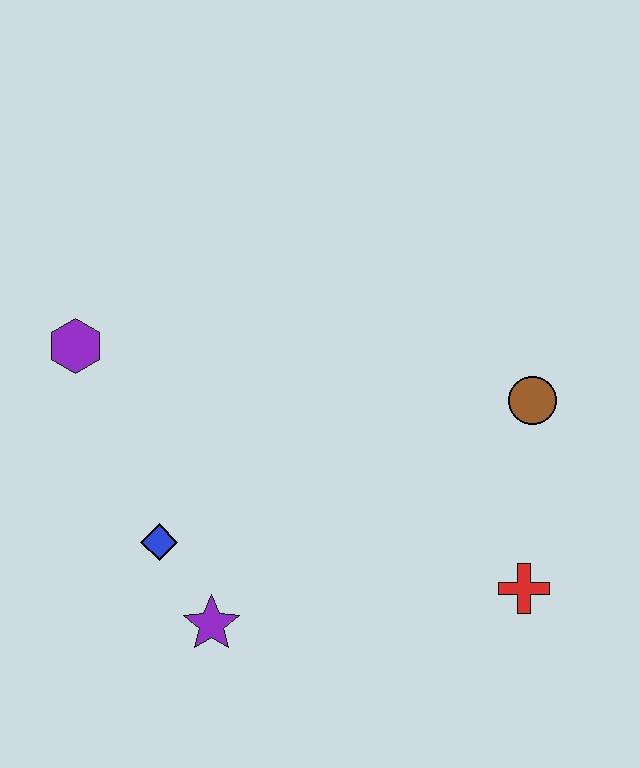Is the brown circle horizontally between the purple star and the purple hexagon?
No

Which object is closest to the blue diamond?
The purple star is closest to the blue diamond.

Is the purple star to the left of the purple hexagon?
No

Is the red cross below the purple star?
No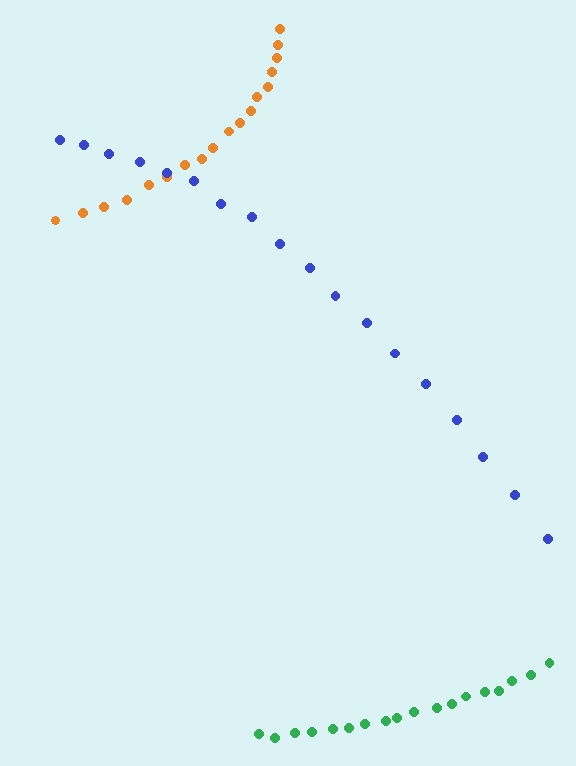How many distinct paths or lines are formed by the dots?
There are 3 distinct paths.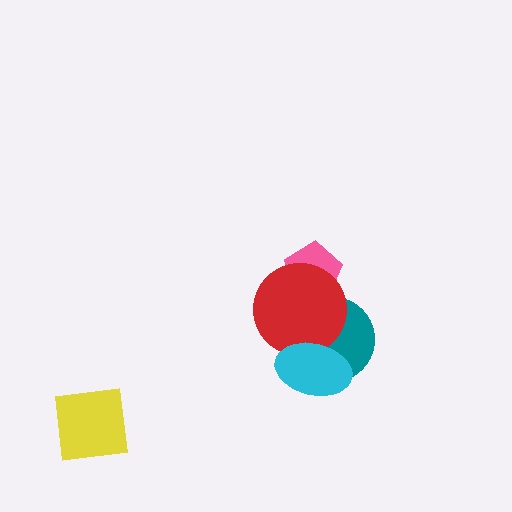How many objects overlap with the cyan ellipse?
2 objects overlap with the cyan ellipse.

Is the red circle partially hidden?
Yes, it is partially covered by another shape.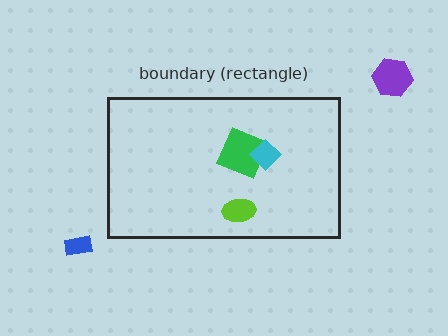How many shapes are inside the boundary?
3 inside, 2 outside.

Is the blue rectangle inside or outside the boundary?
Outside.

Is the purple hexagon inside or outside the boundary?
Outside.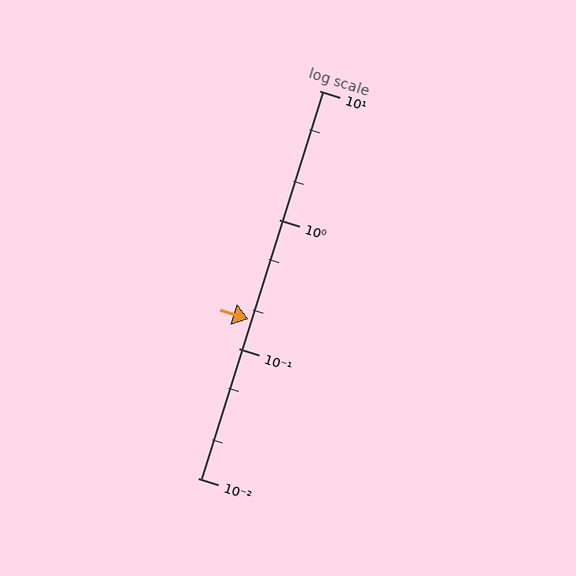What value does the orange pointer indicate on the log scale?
The pointer indicates approximately 0.17.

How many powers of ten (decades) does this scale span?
The scale spans 3 decades, from 0.01 to 10.